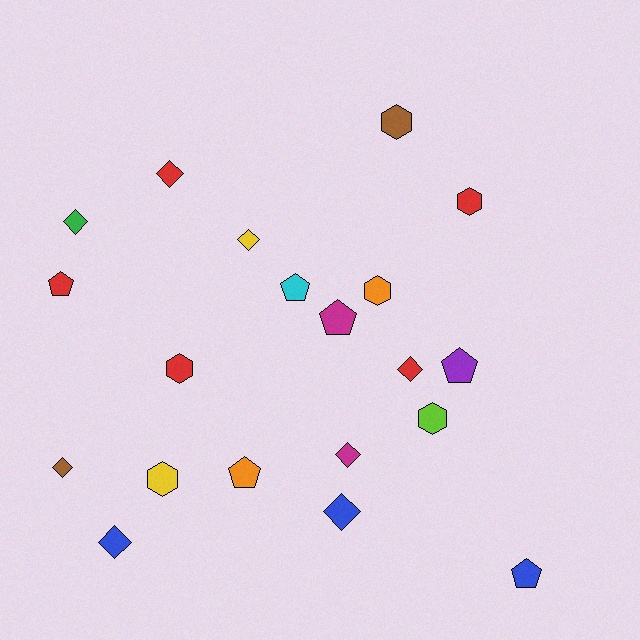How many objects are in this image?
There are 20 objects.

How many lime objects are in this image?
There is 1 lime object.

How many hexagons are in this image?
There are 6 hexagons.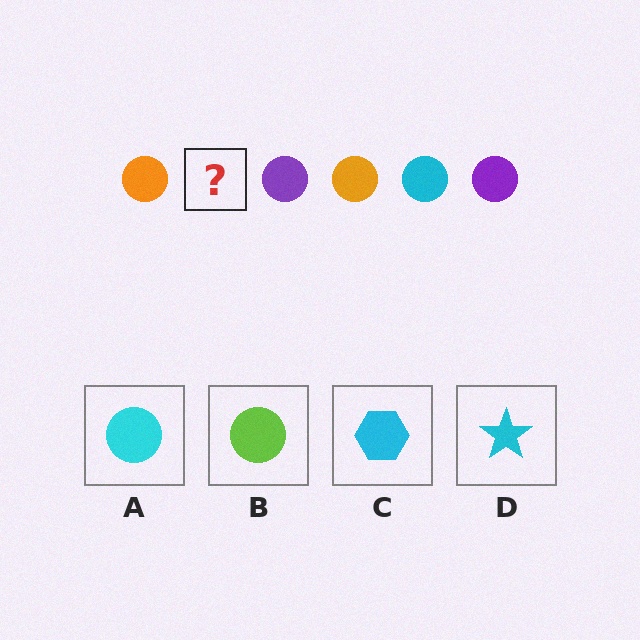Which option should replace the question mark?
Option A.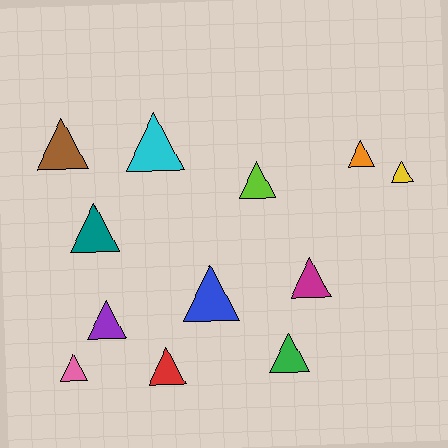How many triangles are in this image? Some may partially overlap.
There are 12 triangles.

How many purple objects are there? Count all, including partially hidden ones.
There is 1 purple object.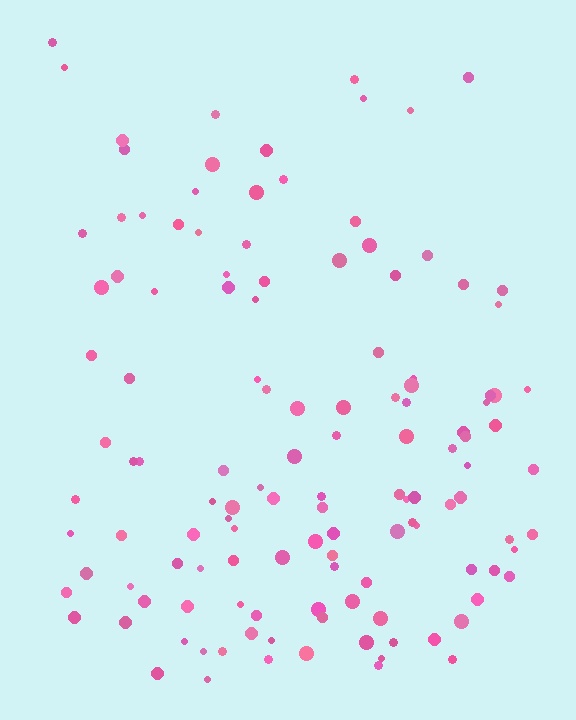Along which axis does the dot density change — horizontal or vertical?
Vertical.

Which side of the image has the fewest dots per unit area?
The top.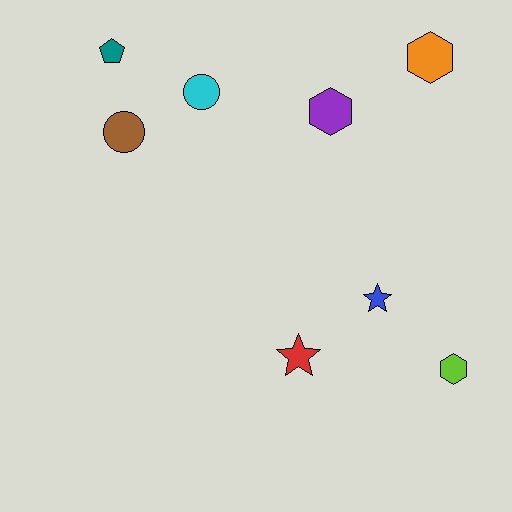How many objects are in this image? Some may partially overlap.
There are 8 objects.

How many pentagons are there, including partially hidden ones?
There is 1 pentagon.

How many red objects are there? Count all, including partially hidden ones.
There is 1 red object.